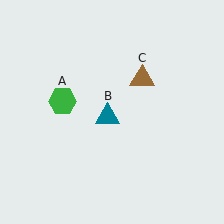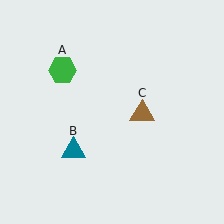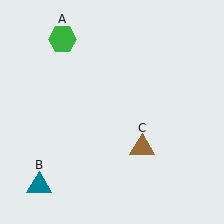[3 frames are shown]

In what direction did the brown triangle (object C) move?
The brown triangle (object C) moved down.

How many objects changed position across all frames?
3 objects changed position: green hexagon (object A), teal triangle (object B), brown triangle (object C).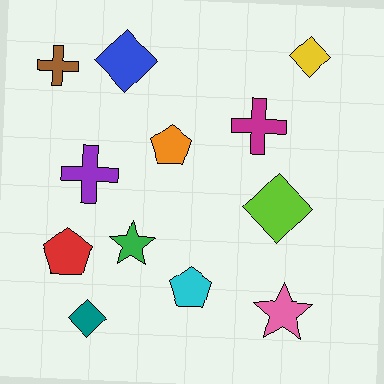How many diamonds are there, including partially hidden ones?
There are 4 diamonds.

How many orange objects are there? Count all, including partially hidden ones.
There is 1 orange object.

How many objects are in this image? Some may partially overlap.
There are 12 objects.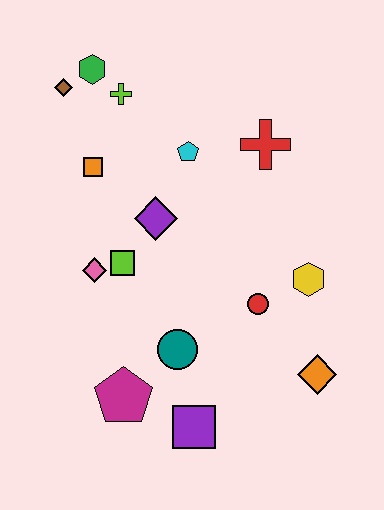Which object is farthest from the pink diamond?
The orange diamond is farthest from the pink diamond.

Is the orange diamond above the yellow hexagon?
No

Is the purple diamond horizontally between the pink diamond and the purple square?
Yes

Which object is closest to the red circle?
The yellow hexagon is closest to the red circle.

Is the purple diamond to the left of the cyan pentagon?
Yes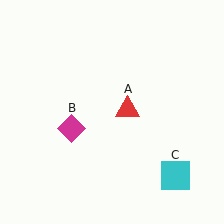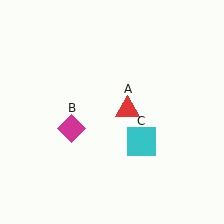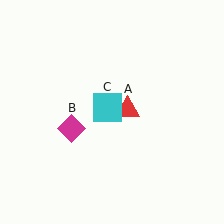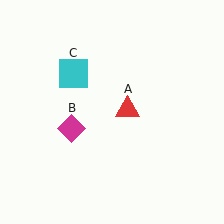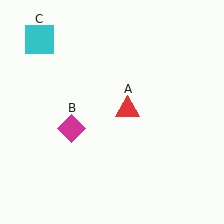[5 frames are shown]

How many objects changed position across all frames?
1 object changed position: cyan square (object C).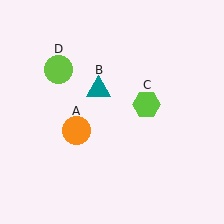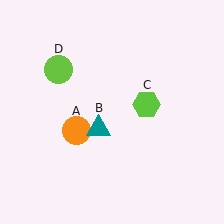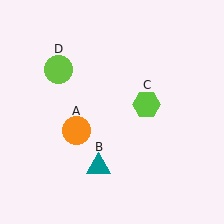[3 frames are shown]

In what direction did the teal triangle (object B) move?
The teal triangle (object B) moved down.